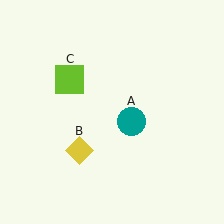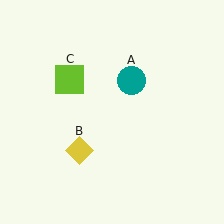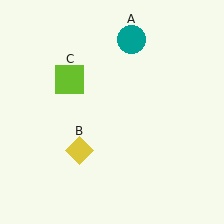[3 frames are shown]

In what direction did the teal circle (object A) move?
The teal circle (object A) moved up.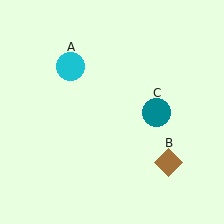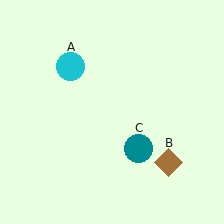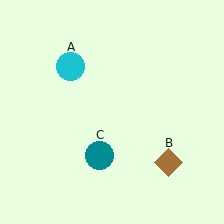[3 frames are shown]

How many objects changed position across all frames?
1 object changed position: teal circle (object C).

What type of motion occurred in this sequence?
The teal circle (object C) rotated clockwise around the center of the scene.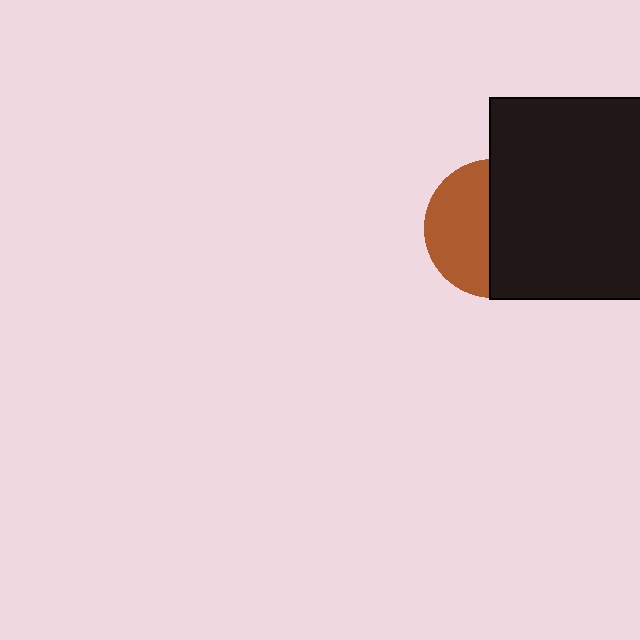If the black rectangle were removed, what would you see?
You would see the complete brown circle.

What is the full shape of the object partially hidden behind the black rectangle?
The partially hidden object is a brown circle.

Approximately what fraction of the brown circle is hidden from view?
Roughly 54% of the brown circle is hidden behind the black rectangle.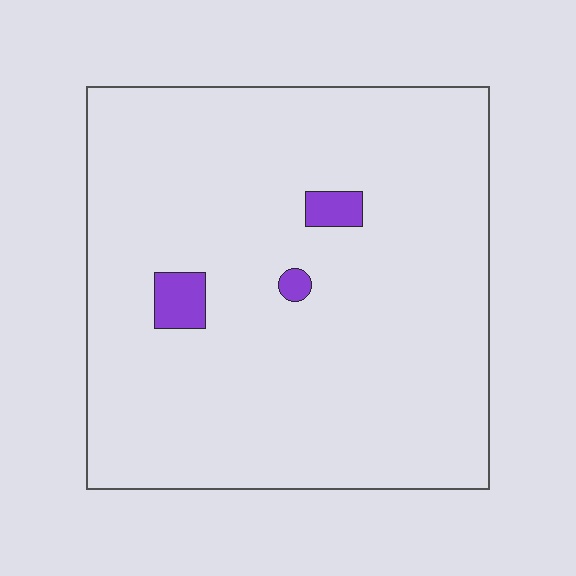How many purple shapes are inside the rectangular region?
3.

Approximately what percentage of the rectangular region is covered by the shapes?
Approximately 5%.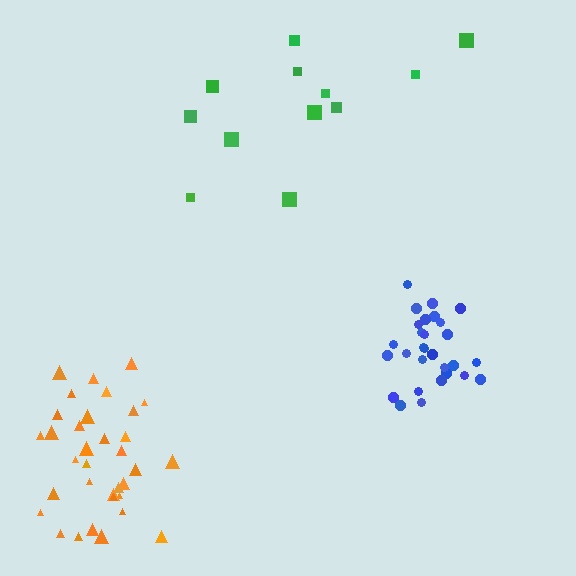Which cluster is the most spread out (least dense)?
Green.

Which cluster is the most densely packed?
Blue.